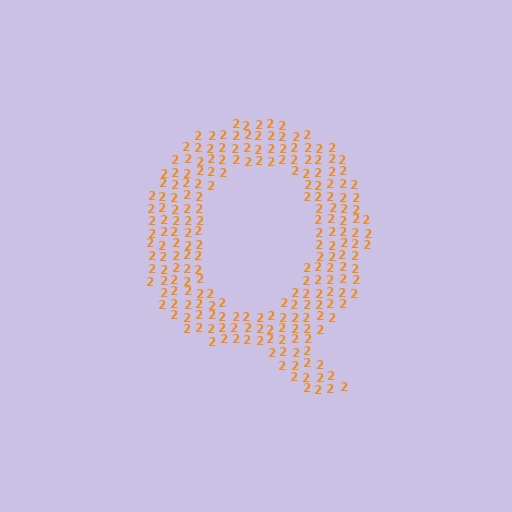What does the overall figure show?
The overall figure shows the letter Q.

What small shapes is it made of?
It is made of small digit 2's.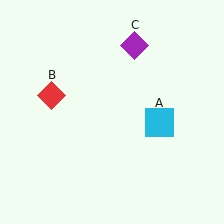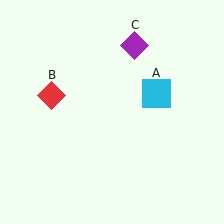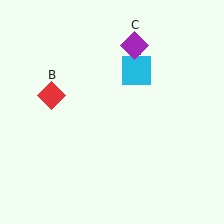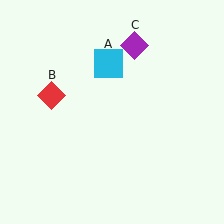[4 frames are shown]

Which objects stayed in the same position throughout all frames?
Red diamond (object B) and purple diamond (object C) remained stationary.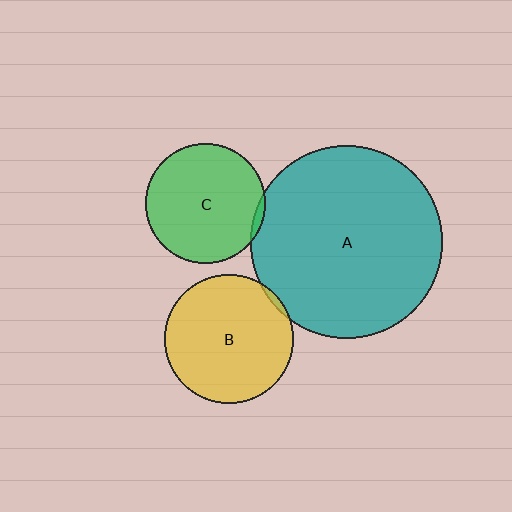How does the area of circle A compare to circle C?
Approximately 2.6 times.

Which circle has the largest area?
Circle A (teal).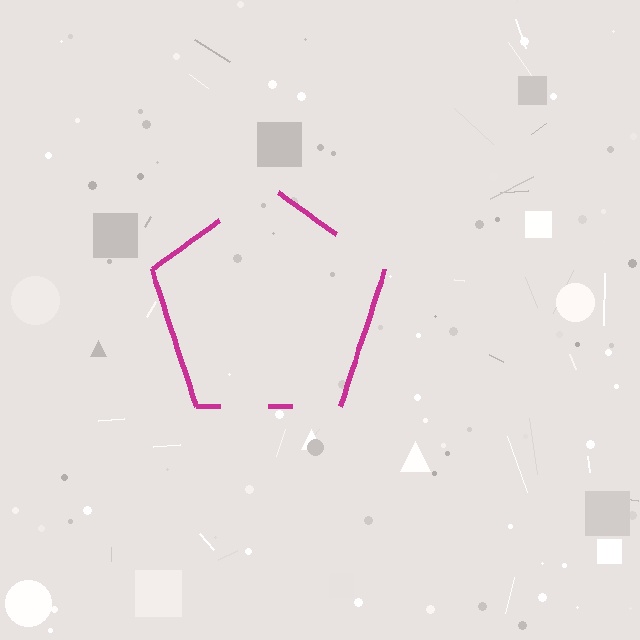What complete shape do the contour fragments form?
The contour fragments form a pentagon.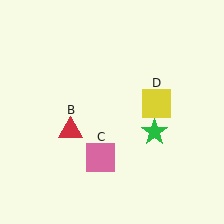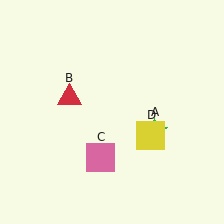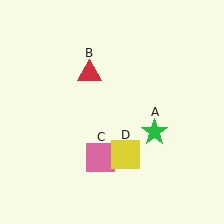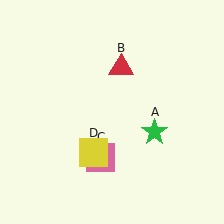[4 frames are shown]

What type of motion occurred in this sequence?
The red triangle (object B), yellow square (object D) rotated clockwise around the center of the scene.